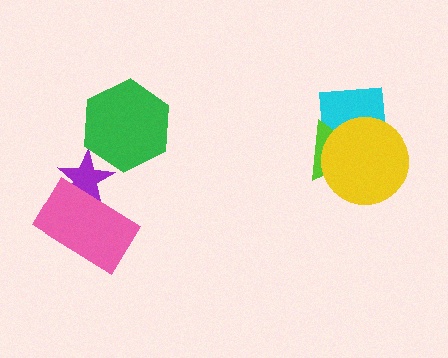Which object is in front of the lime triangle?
The yellow circle is in front of the lime triangle.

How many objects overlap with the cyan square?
2 objects overlap with the cyan square.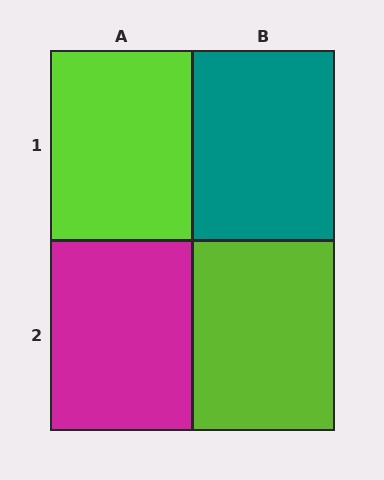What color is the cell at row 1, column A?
Lime.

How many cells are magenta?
1 cell is magenta.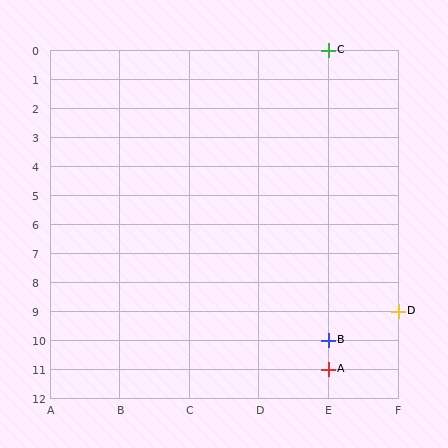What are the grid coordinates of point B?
Point B is at grid coordinates (E, 10).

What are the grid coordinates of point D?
Point D is at grid coordinates (F, 9).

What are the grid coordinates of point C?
Point C is at grid coordinates (E, 0).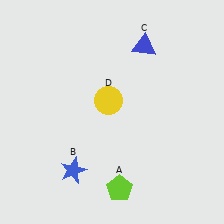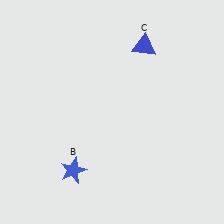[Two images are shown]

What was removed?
The yellow circle (D), the lime pentagon (A) were removed in Image 2.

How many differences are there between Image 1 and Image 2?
There are 2 differences between the two images.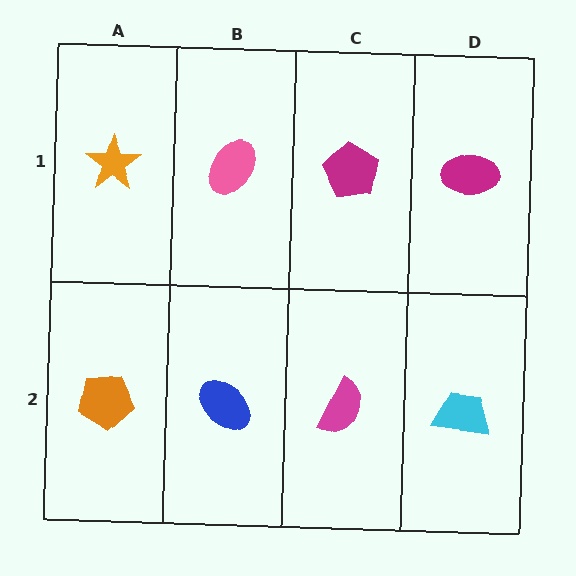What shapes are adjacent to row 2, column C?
A magenta pentagon (row 1, column C), a blue ellipse (row 2, column B), a cyan trapezoid (row 2, column D).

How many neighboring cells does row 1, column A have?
2.